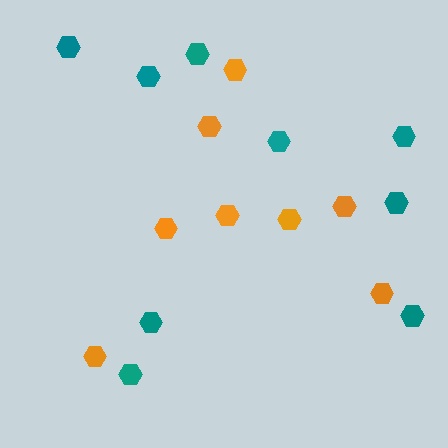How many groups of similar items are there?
There are 2 groups: one group of teal hexagons (9) and one group of orange hexagons (8).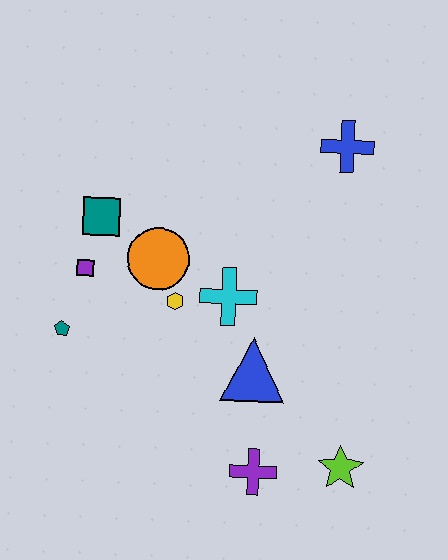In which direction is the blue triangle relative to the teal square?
The blue triangle is to the right of the teal square.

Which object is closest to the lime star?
The purple cross is closest to the lime star.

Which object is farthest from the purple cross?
The blue cross is farthest from the purple cross.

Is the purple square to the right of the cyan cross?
No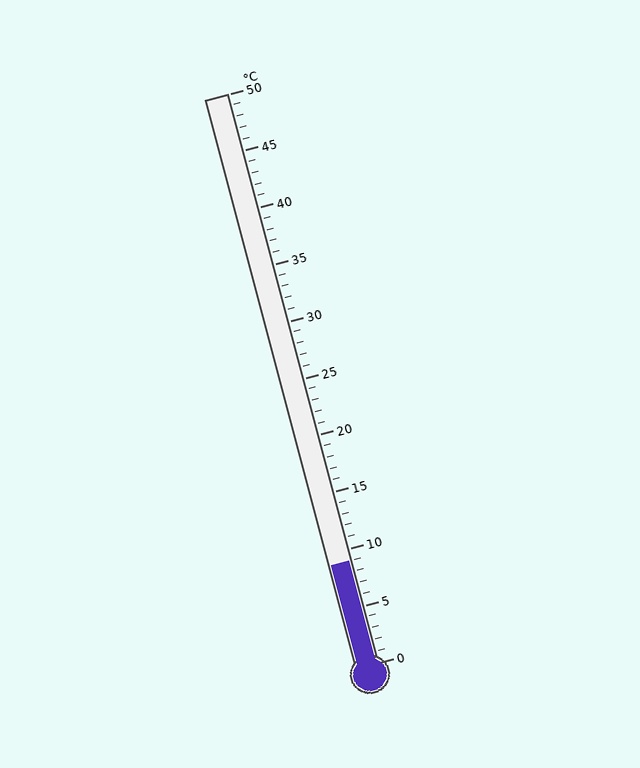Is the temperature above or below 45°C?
The temperature is below 45°C.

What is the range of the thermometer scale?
The thermometer scale ranges from 0°C to 50°C.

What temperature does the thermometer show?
The thermometer shows approximately 9°C.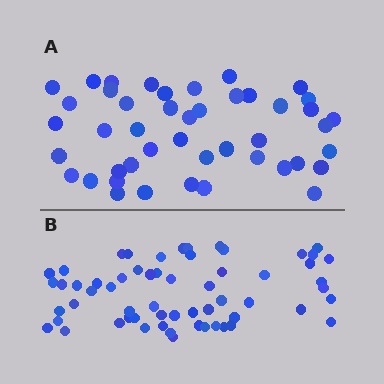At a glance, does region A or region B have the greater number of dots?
Region B (the bottom region) has more dots.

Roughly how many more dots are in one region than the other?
Region B has approximately 15 more dots than region A.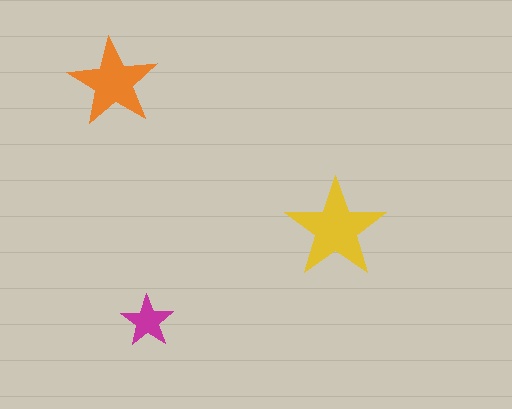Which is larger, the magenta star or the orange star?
The orange one.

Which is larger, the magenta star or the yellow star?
The yellow one.